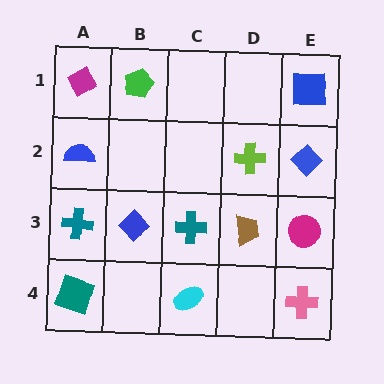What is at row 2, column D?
A lime cross.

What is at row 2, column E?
A blue diamond.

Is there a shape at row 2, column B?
No, that cell is empty.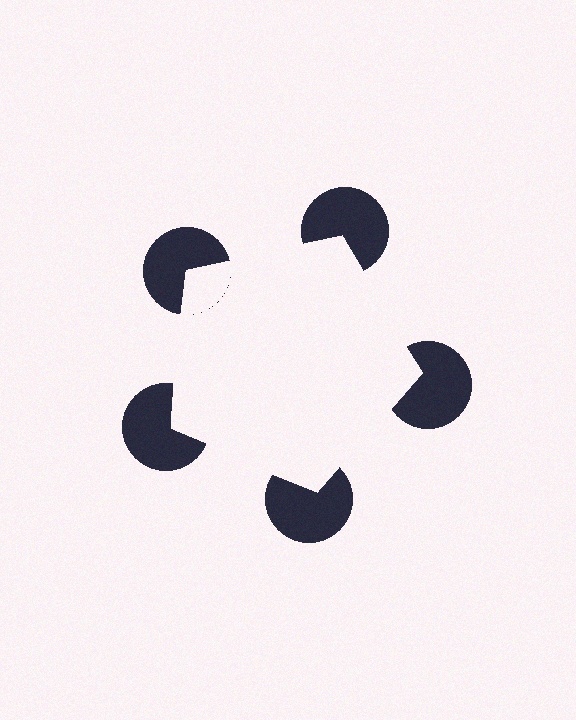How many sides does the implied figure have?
5 sides.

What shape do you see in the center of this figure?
An illusory pentagon — its edges are inferred from the aligned wedge cuts in the pac-man discs, not physically drawn.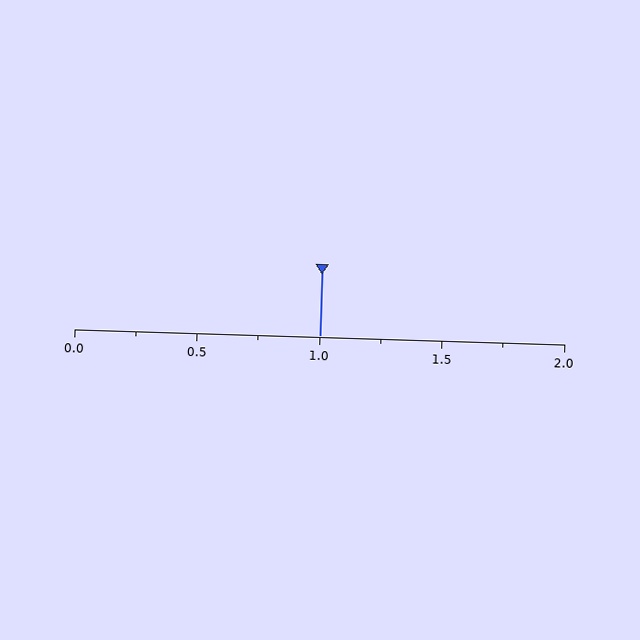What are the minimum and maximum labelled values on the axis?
The axis runs from 0.0 to 2.0.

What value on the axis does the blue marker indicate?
The marker indicates approximately 1.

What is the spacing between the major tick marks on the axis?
The major ticks are spaced 0.5 apart.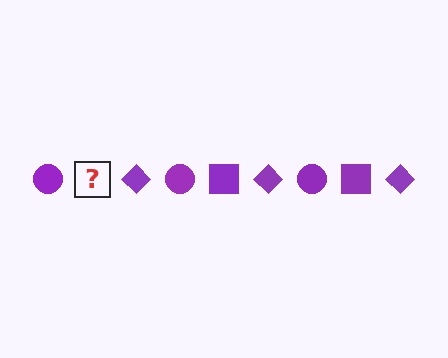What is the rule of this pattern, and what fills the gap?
The rule is that the pattern cycles through circle, square, diamond shapes in purple. The gap should be filled with a purple square.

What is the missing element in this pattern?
The missing element is a purple square.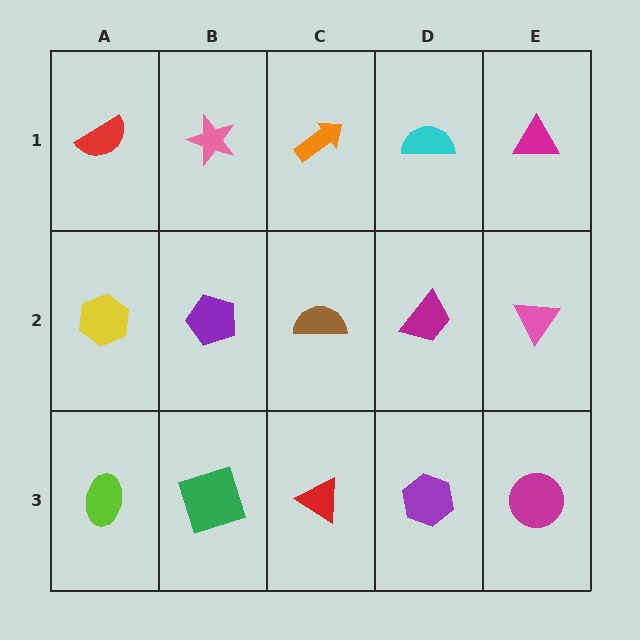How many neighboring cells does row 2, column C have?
4.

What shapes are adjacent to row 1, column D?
A magenta trapezoid (row 2, column D), an orange arrow (row 1, column C), a magenta triangle (row 1, column E).